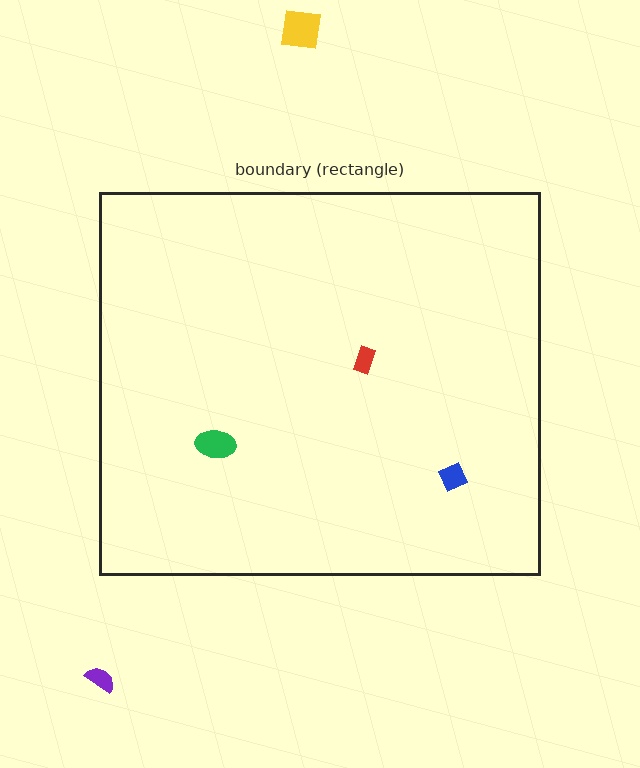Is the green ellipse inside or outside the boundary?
Inside.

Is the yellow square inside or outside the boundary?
Outside.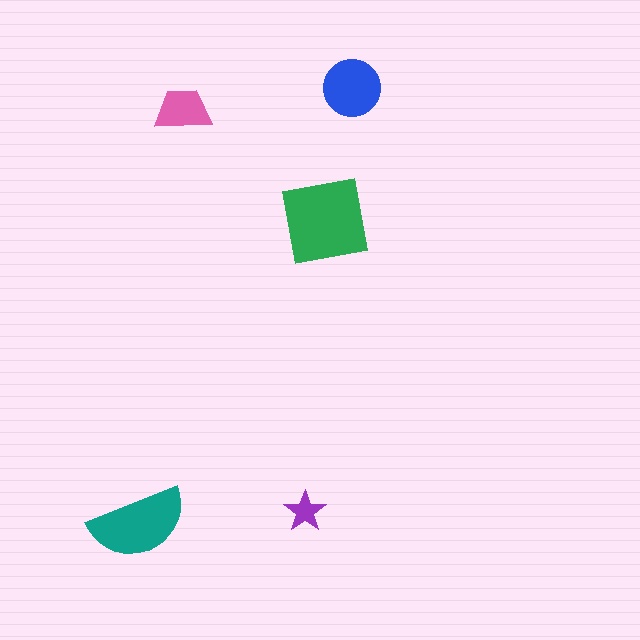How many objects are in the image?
There are 5 objects in the image.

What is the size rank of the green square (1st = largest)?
1st.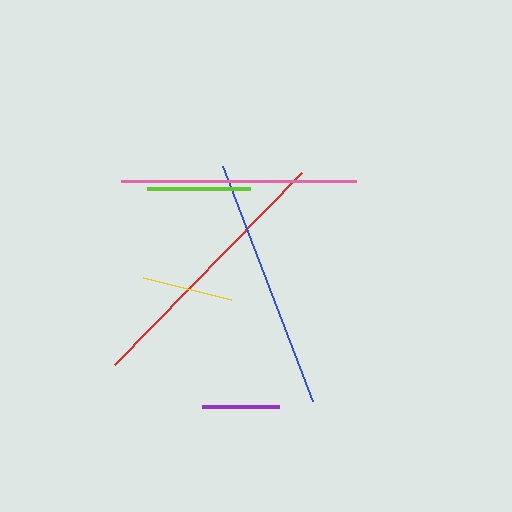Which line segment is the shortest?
The purple line is the shortest at approximately 77 pixels.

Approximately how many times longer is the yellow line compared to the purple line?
The yellow line is approximately 1.2 times the length of the purple line.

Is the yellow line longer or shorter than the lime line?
The lime line is longer than the yellow line.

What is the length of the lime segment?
The lime segment is approximately 103 pixels long.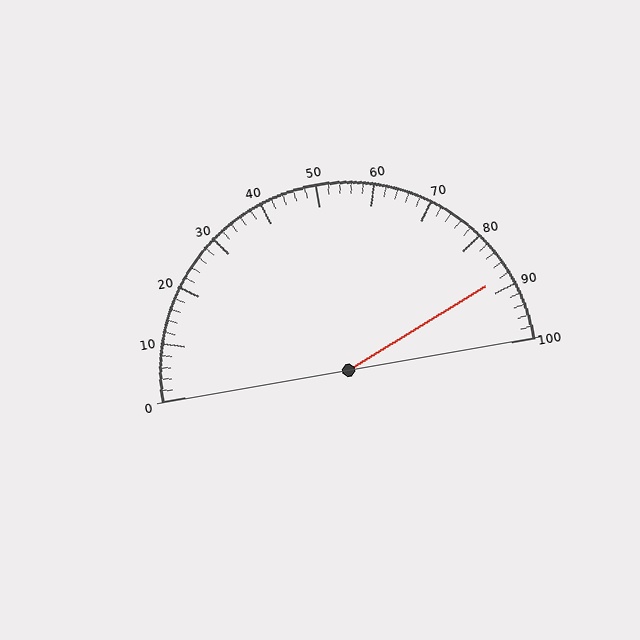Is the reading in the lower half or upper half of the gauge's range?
The reading is in the upper half of the range (0 to 100).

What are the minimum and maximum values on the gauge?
The gauge ranges from 0 to 100.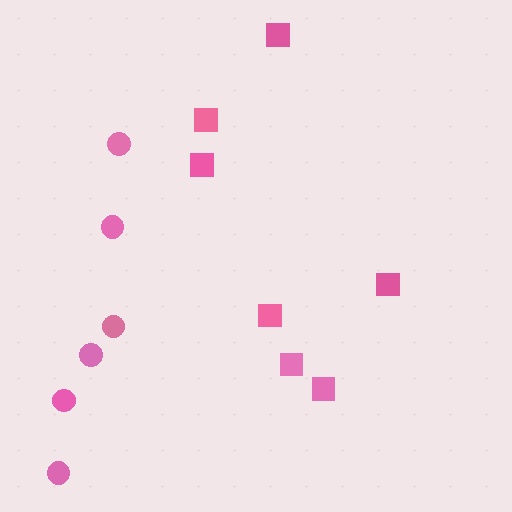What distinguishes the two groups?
There are 2 groups: one group of circles (6) and one group of squares (7).